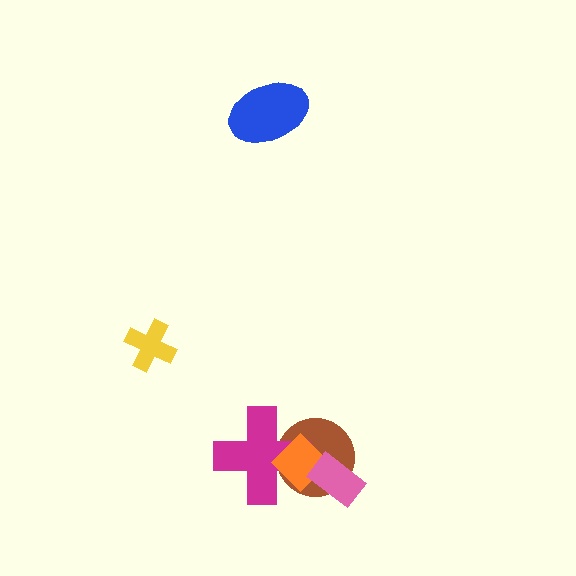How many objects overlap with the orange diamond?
3 objects overlap with the orange diamond.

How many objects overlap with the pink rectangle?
2 objects overlap with the pink rectangle.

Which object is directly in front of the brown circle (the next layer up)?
The magenta cross is directly in front of the brown circle.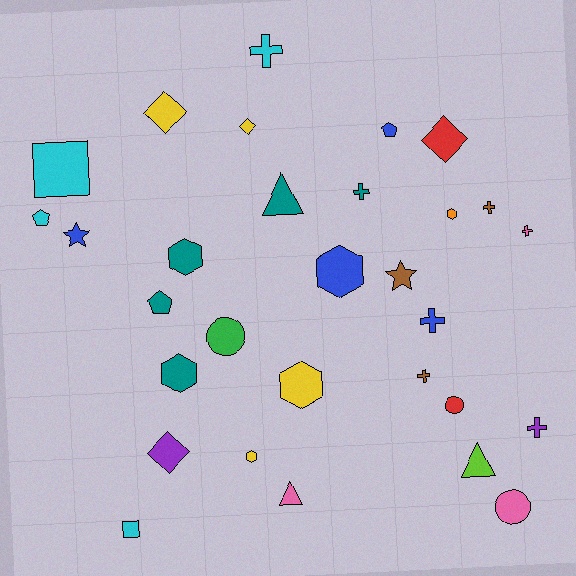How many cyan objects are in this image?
There are 4 cyan objects.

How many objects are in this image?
There are 30 objects.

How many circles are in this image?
There are 3 circles.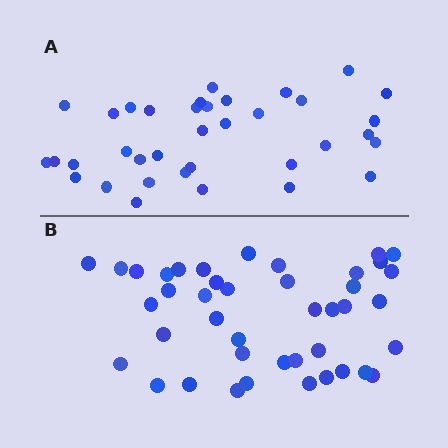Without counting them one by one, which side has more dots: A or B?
Region B (the bottom region) has more dots.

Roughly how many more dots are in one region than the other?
Region B has about 6 more dots than region A.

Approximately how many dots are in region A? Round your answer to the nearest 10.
About 40 dots. (The exact count is 36, which rounds to 40.)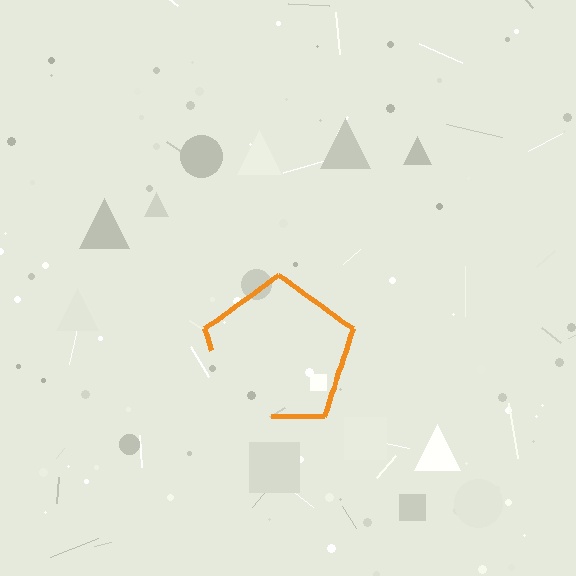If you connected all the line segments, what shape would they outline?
They would outline a pentagon.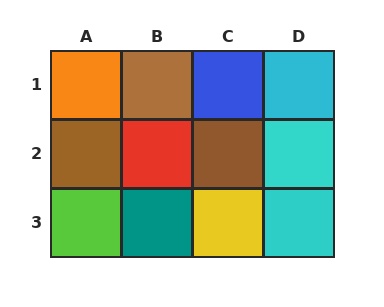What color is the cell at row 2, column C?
Brown.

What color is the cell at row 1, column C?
Blue.